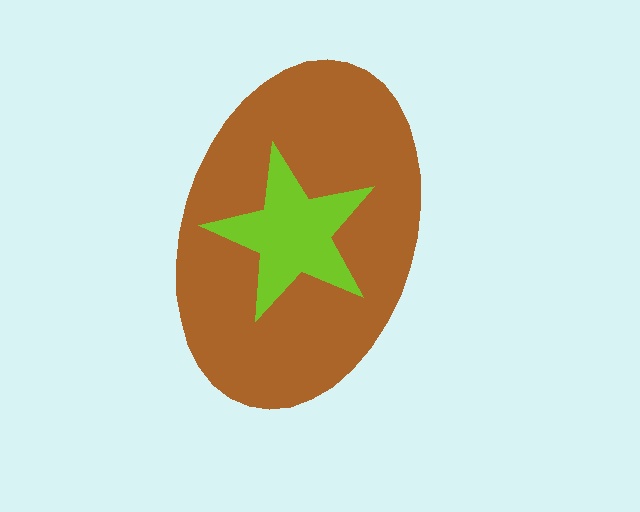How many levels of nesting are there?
2.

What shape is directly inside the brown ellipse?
The lime star.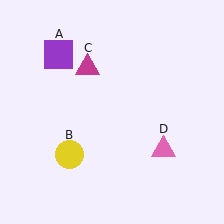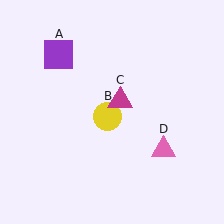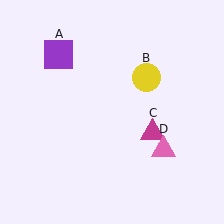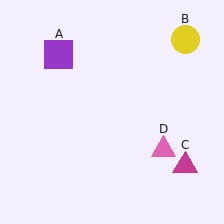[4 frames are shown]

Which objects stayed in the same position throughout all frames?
Purple square (object A) and pink triangle (object D) remained stationary.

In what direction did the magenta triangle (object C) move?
The magenta triangle (object C) moved down and to the right.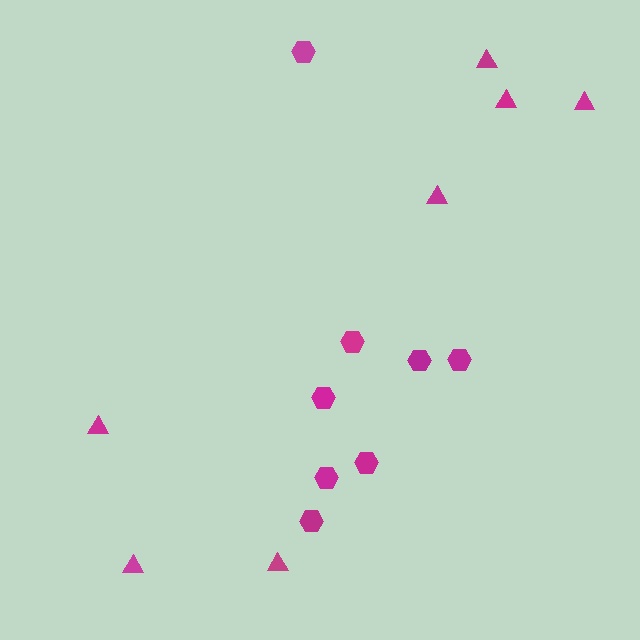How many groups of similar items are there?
There are 2 groups: one group of triangles (7) and one group of hexagons (8).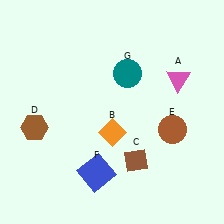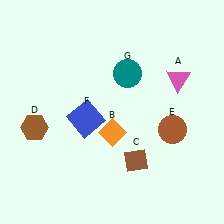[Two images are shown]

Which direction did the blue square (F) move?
The blue square (F) moved up.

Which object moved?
The blue square (F) moved up.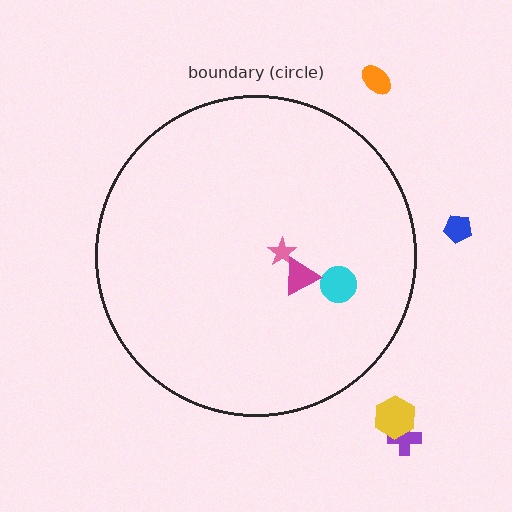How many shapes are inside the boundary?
3 inside, 4 outside.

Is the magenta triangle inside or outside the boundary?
Inside.